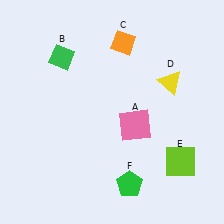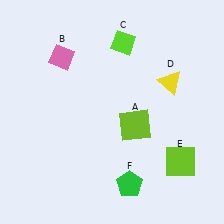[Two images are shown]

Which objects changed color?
A changed from pink to lime. B changed from green to pink. C changed from orange to lime.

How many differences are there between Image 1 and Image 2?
There are 3 differences between the two images.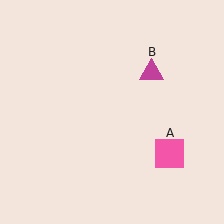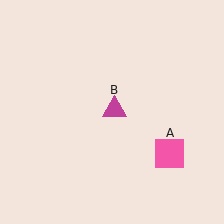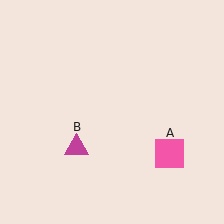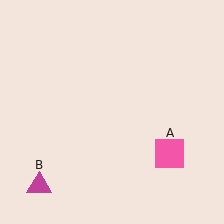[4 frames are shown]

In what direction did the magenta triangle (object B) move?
The magenta triangle (object B) moved down and to the left.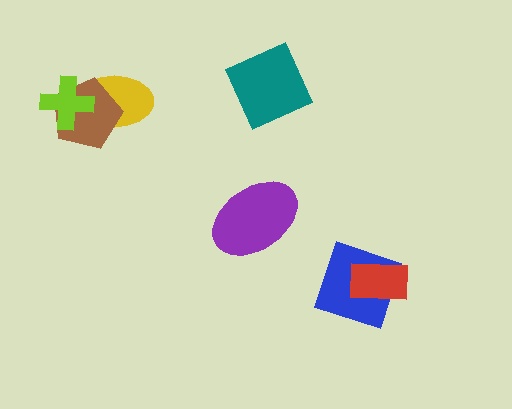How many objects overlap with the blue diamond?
1 object overlaps with the blue diamond.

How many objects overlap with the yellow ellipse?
2 objects overlap with the yellow ellipse.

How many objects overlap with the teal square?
0 objects overlap with the teal square.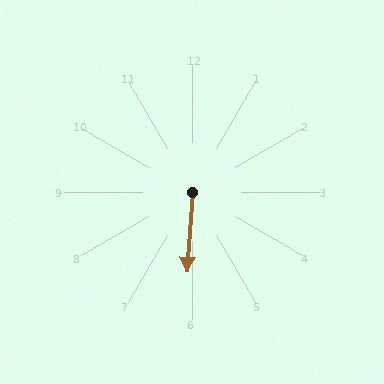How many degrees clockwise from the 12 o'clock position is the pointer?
Approximately 184 degrees.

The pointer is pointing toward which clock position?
Roughly 6 o'clock.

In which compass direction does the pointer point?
South.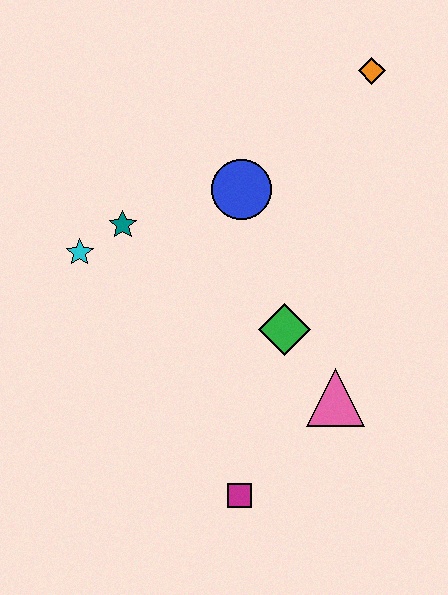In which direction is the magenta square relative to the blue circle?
The magenta square is below the blue circle.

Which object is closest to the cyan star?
The teal star is closest to the cyan star.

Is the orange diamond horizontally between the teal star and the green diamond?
No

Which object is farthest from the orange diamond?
The magenta square is farthest from the orange diamond.